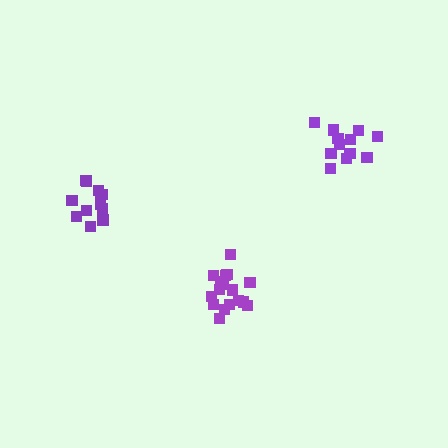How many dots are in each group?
Group 1: 12 dots, Group 2: 12 dots, Group 3: 18 dots (42 total).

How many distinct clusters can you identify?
There are 3 distinct clusters.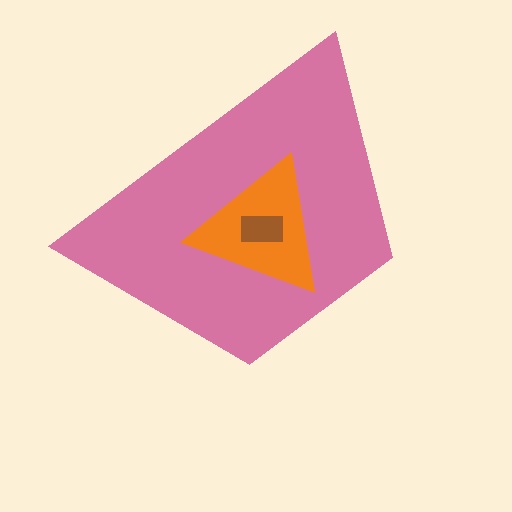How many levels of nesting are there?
3.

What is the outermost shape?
The pink trapezoid.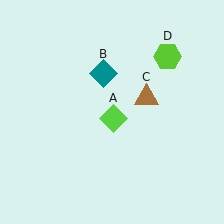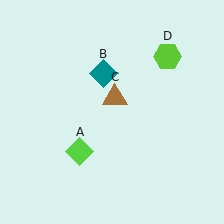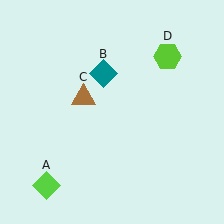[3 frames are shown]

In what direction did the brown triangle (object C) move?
The brown triangle (object C) moved left.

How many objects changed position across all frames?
2 objects changed position: lime diamond (object A), brown triangle (object C).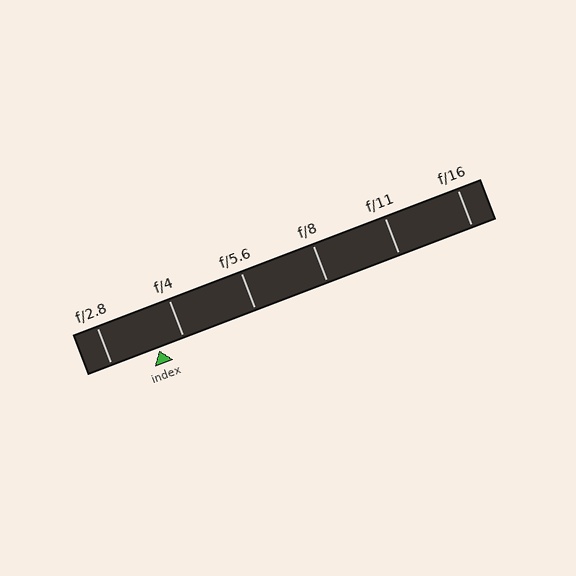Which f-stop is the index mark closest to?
The index mark is closest to f/4.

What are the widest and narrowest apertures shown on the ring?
The widest aperture shown is f/2.8 and the narrowest is f/16.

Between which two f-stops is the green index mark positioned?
The index mark is between f/2.8 and f/4.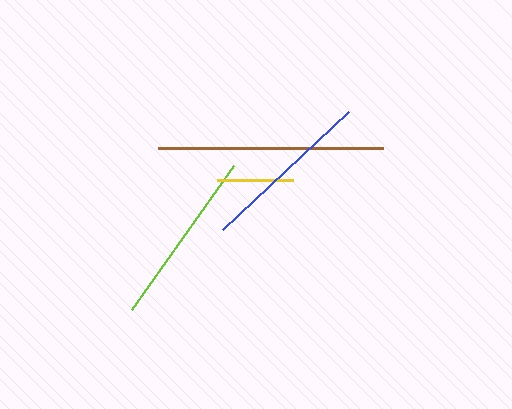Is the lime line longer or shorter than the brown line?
The brown line is longer than the lime line.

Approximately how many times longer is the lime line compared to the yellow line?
The lime line is approximately 2.3 times the length of the yellow line.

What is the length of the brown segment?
The brown segment is approximately 225 pixels long.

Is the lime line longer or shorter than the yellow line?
The lime line is longer than the yellow line.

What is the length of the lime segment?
The lime segment is approximately 176 pixels long.